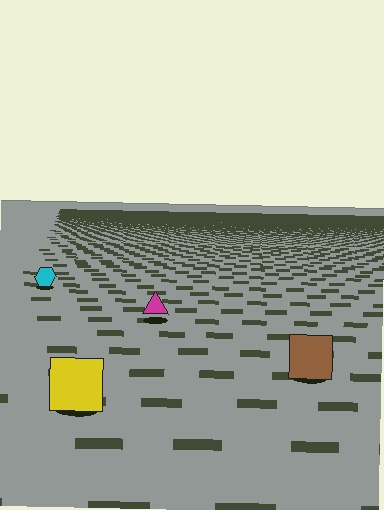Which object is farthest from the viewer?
The cyan hexagon is farthest from the viewer. It appears smaller and the ground texture around it is denser.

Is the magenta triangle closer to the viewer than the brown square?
No. The brown square is closer — you can tell from the texture gradient: the ground texture is coarser near it.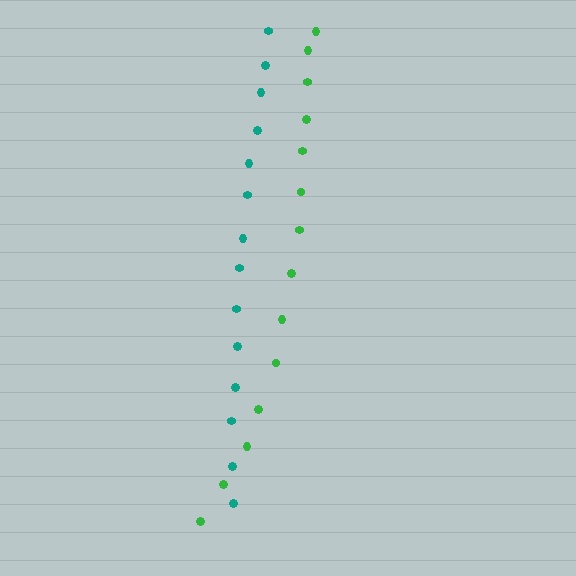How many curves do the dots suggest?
There are 2 distinct paths.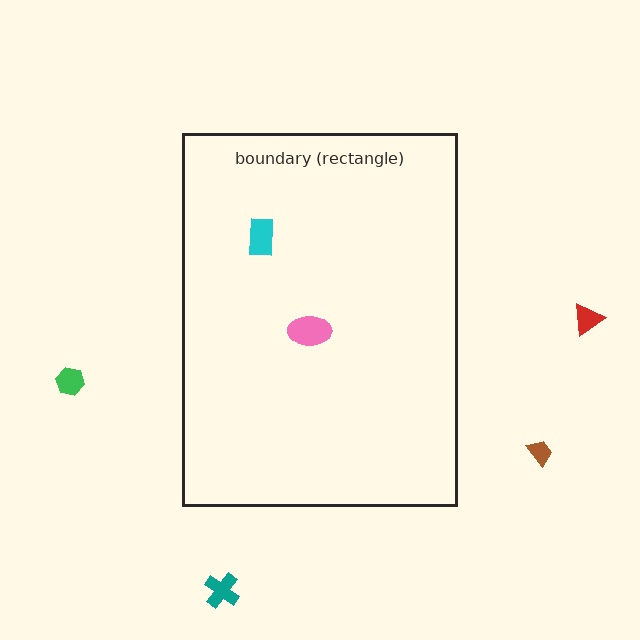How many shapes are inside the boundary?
2 inside, 4 outside.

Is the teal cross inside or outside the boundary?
Outside.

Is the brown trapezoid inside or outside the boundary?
Outside.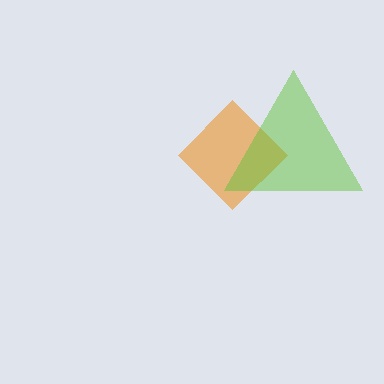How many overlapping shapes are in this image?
There are 2 overlapping shapes in the image.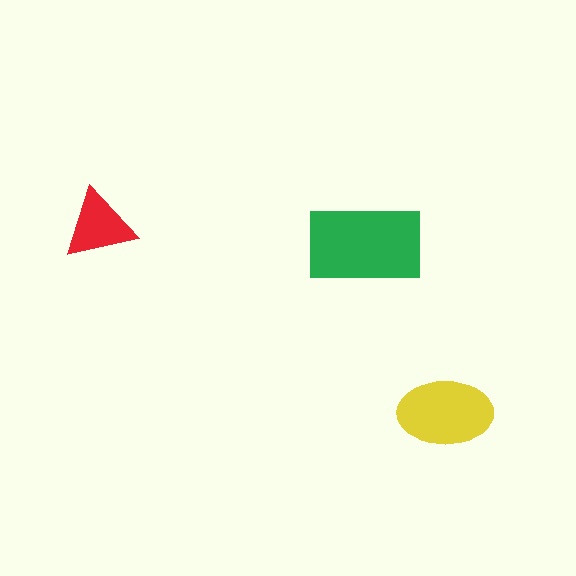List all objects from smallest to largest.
The red triangle, the yellow ellipse, the green rectangle.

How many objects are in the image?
There are 3 objects in the image.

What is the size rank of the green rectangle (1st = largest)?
1st.